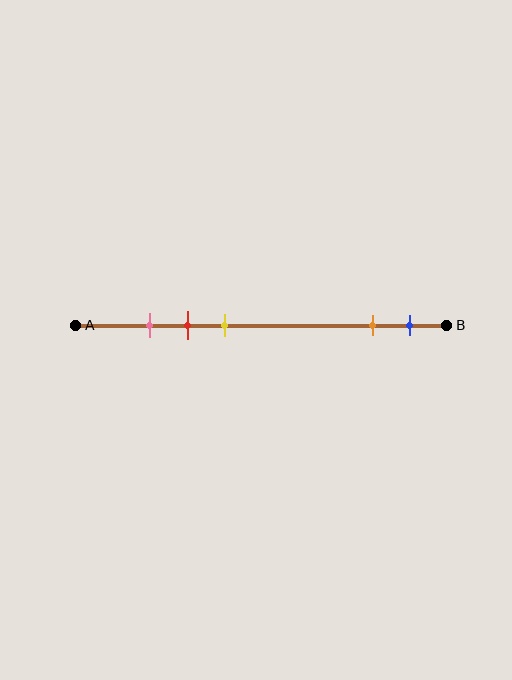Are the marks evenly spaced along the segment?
No, the marks are not evenly spaced.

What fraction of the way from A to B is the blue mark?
The blue mark is approximately 90% (0.9) of the way from A to B.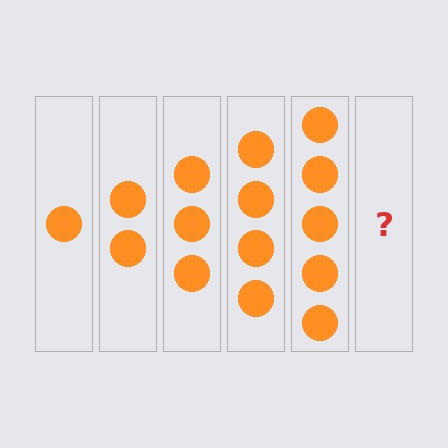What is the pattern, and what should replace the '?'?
The pattern is that each step adds one more circle. The '?' should be 6 circles.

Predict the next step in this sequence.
The next step is 6 circles.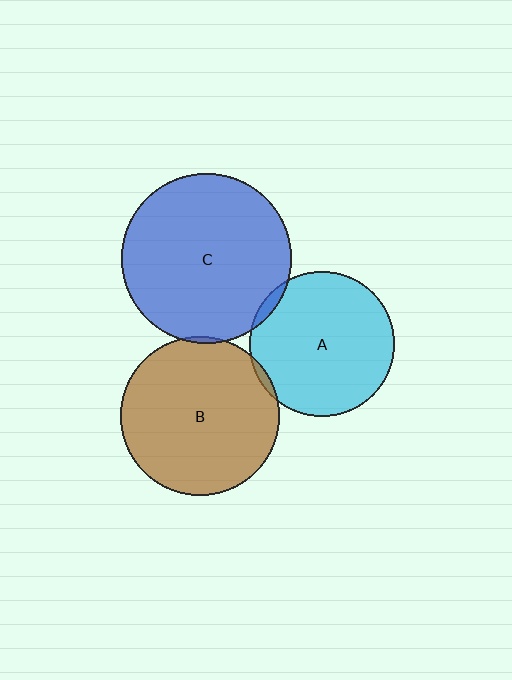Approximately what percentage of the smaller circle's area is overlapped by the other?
Approximately 5%.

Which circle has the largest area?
Circle C (blue).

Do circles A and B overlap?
Yes.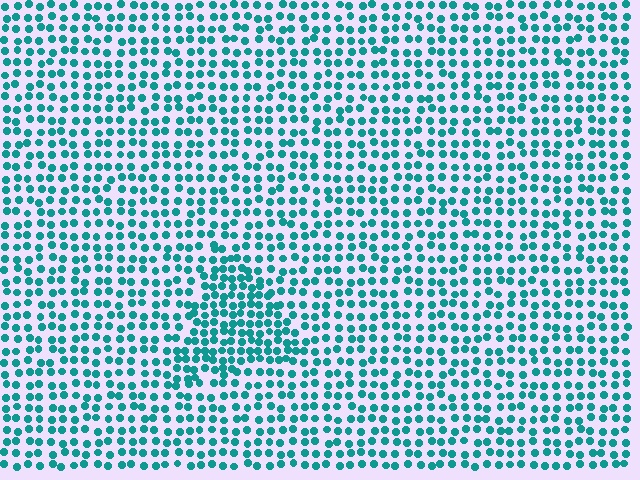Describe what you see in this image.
The image contains small teal elements arranged at two different densities. A triangle-shaped region is visible where the elements are more densely packed than the surrounding area.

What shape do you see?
I see a triangle.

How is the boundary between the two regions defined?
The boundary is defined by a change in element density (approximately 1.6x ratio). All elements are the same color, size, and shape.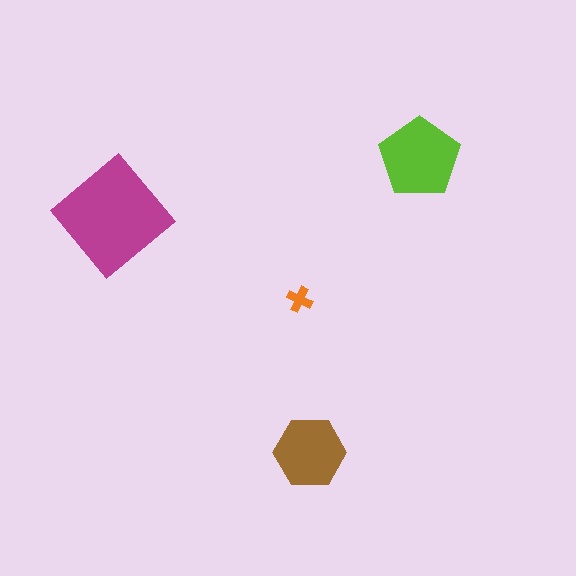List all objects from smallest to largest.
The orange cross, the brown hexagon, the lime pentagon, the magenta diamond.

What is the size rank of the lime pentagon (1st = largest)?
2nd.